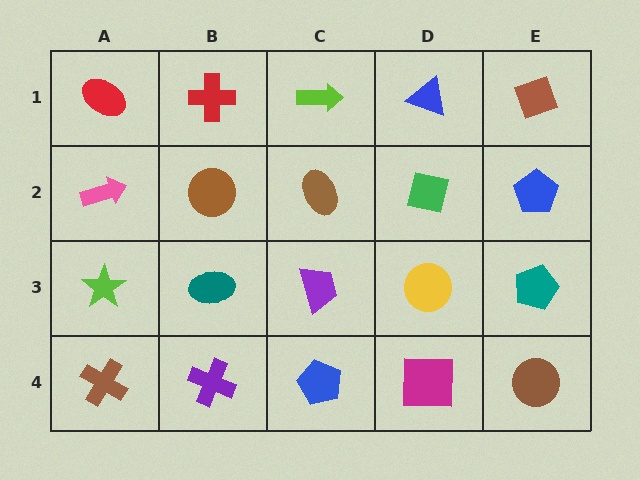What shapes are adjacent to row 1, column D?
A green square (row 2, column D), a lime arrow (row 1, column C), a brown diamond (row 1, column E).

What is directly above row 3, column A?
A pink arrow.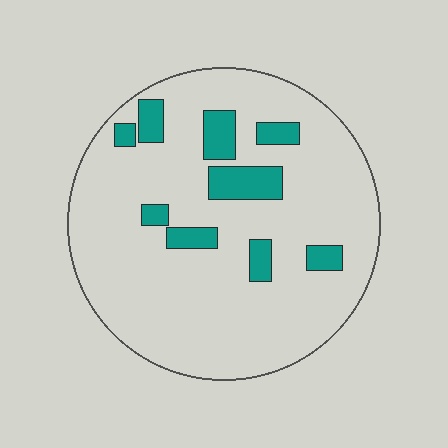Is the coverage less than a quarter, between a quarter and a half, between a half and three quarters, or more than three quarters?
Less than a quarter.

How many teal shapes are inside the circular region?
9.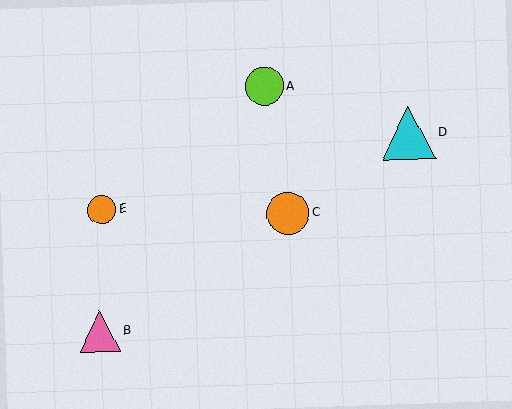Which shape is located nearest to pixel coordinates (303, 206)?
The orange circle (labeled C) at (288, 213) is nearest to that location.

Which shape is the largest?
The cyan triangle (labeled D) is the largest.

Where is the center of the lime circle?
The center of the lime circle is at (264, 86).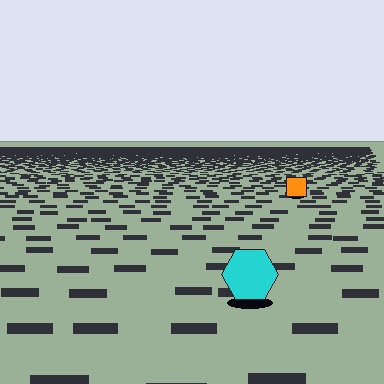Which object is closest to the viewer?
The cyan hexagon is closest. The texture marks near it are larger and more spread out.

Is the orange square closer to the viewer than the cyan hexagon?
No. The cyan hexagon is closer — you can tell from the texture gradient: the ground texture is coarser near it.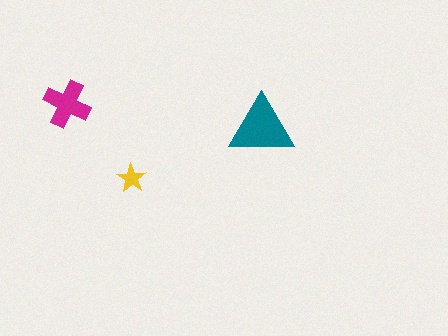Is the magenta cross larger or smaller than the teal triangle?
Smaller.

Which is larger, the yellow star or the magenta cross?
The magenta cross.